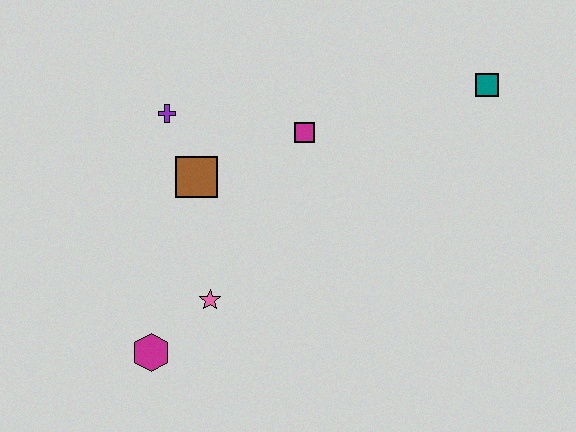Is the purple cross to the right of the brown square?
No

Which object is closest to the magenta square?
The brown square is closest to the magenta square.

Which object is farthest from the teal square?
The magenta hexagon is farthest from the teal square.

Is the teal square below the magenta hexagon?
No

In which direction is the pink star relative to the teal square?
The pink star is to the left of the teal square.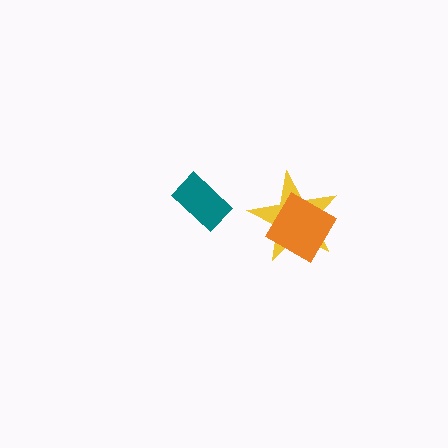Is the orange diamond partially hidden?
No, no other shape covers it.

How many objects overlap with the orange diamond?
1 object overlaps with the orange diamond.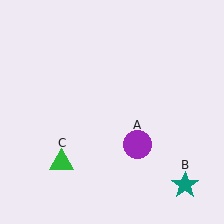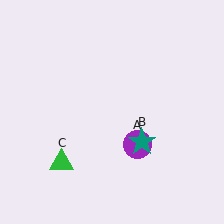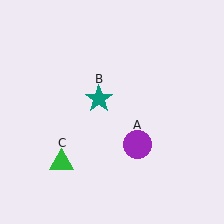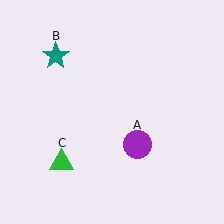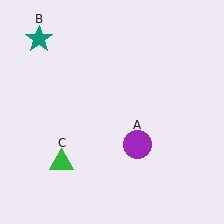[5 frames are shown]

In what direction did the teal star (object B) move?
The teal star (object B) moved up and to the left.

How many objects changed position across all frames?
1 object changed position: teal star (object B).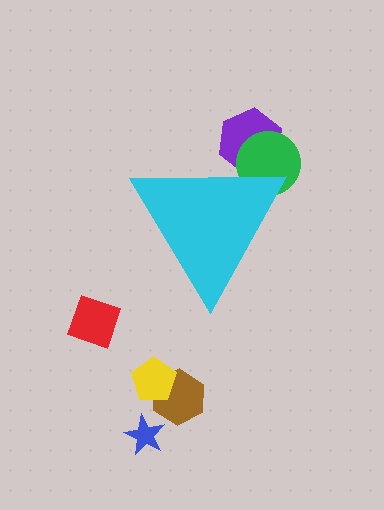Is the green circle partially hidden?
Yes, the green circle is partially hidden behind the cyan triangle.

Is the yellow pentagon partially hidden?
No, the yellow pentagon is fully visible.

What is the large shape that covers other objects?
A cyan triangle.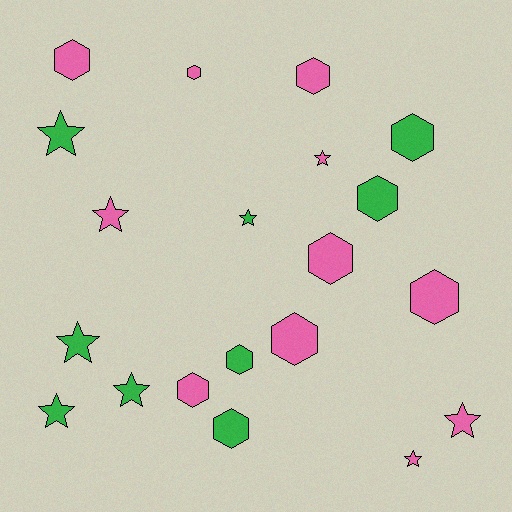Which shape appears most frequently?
Hexagon, with 11 objects.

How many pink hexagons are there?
There are 7 pink hexagons.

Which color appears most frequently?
Pink, with 11 objects.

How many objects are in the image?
There are 20 objects.